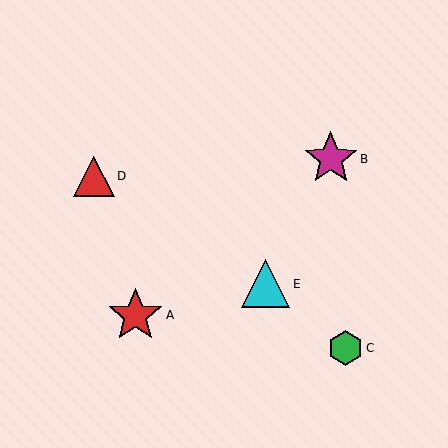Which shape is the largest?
The red star (labeled A) is the largest.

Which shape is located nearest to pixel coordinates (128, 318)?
The red star (labeled A) at (135, 315) is nearest to that location.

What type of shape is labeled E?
Shape E is a cyan triangle.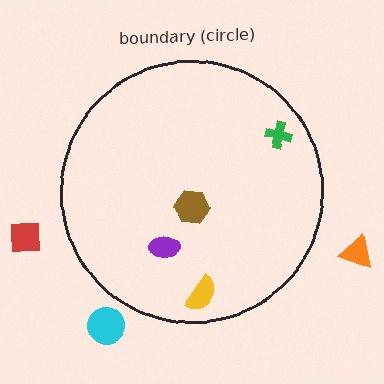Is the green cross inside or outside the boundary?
Inside.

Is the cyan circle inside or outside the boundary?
Outside.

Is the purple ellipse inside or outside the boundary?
Inside.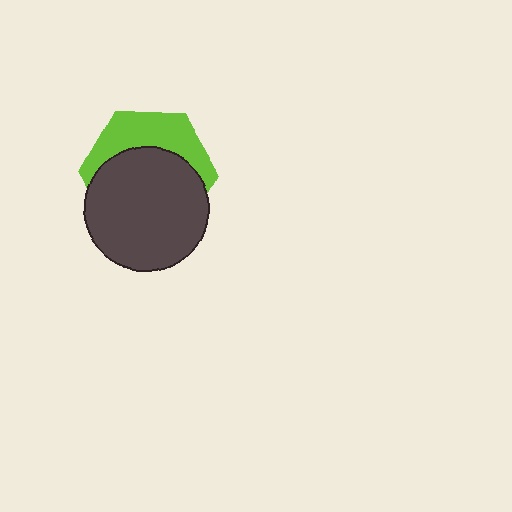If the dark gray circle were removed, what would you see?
You would see the complete lime hexagon.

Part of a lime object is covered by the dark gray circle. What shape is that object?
It is a hexagon.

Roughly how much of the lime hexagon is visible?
A small part of it is visible (roughly 37%).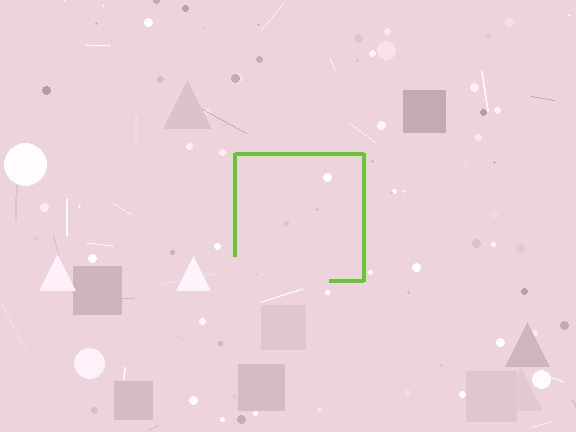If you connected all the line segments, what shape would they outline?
They would outline a square.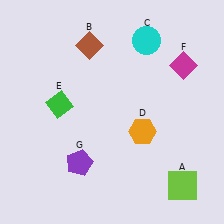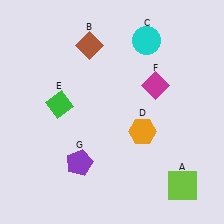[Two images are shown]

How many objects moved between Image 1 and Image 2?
1 object moved between the two images.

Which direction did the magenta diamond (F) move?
The magenta diamond (F) moved left.